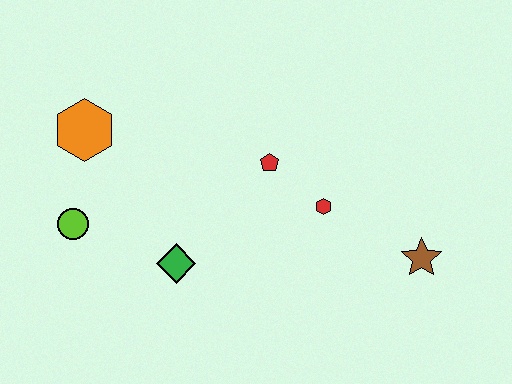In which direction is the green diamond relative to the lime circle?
The green diamond is to the right of the lime circle.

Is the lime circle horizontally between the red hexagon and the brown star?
No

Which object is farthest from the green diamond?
The brown star is farthest from the green diamond.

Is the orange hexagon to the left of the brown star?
Yes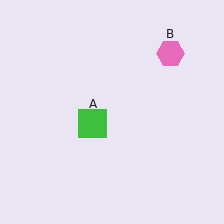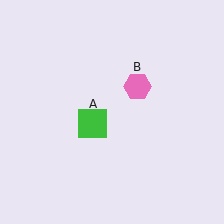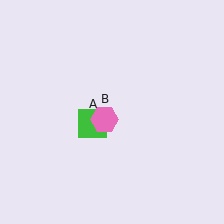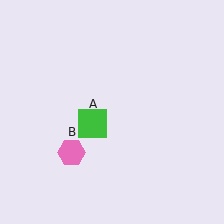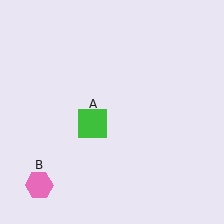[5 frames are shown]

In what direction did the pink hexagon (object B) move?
The pink hexagon (object B) moved down and to the left.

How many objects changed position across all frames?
1 object changed position: pink hexagon (object B).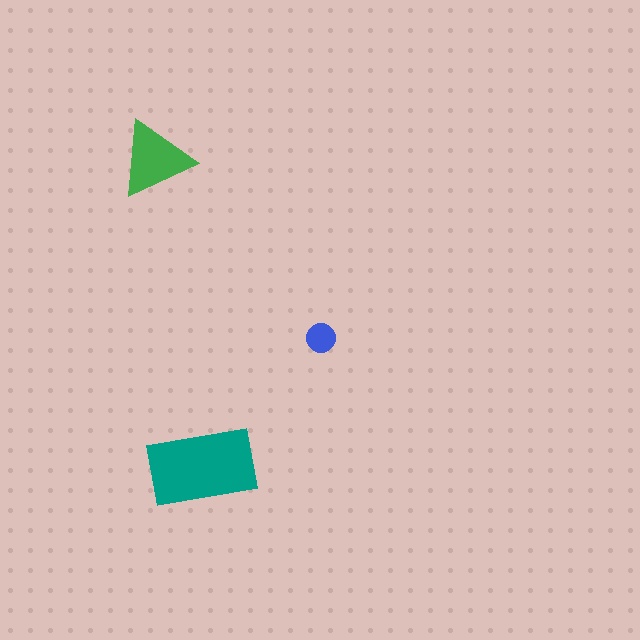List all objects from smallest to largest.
The blue circle, the green triangle, the teal rectangle.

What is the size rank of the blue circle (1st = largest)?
3rd.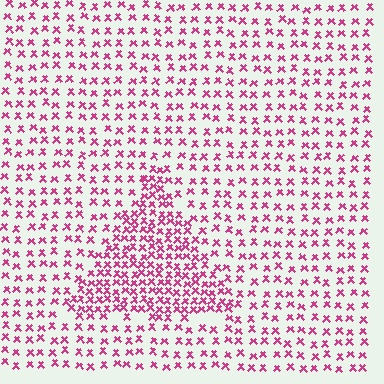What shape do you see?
I see a triangle.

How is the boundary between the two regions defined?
The boundary is defined by a change in element density (approximately 2.0x ratio). All elements are the same color, size, and shape.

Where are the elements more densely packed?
The elements are more densely packed inside the triangle boundary.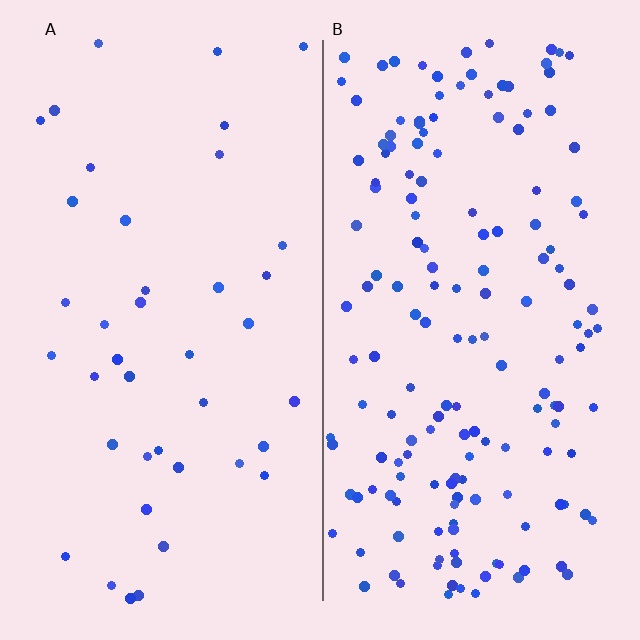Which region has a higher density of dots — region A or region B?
B (the right).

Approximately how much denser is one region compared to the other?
Approximately 4.0× — region B over region A.